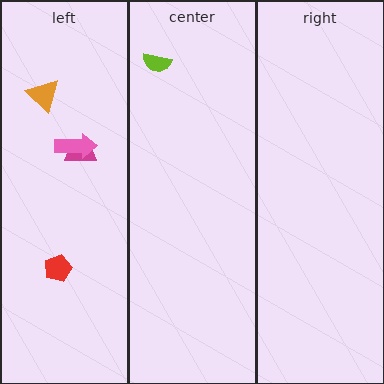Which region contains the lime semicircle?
The center region.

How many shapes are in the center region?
1.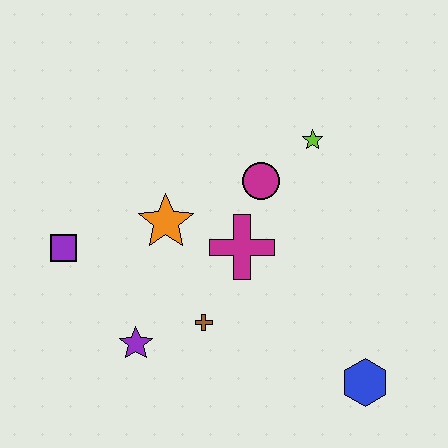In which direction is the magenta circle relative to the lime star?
The magenta circle is to the left of the lime star.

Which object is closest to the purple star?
The brown cross is closest to the purple star.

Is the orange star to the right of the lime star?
No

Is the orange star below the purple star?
No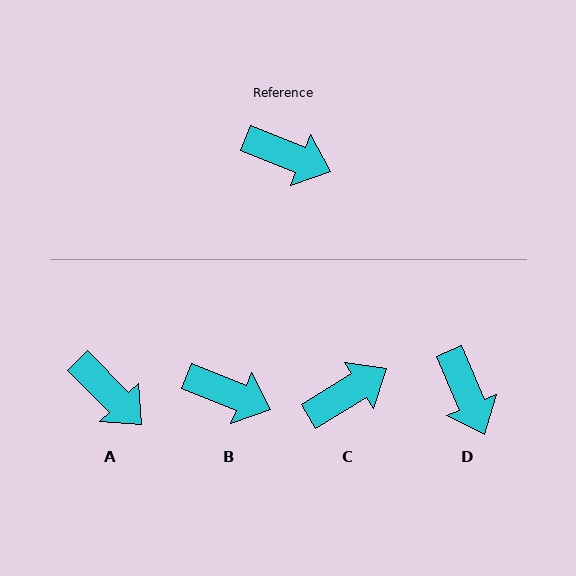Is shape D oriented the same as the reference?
No, it is off by about 45 degrees.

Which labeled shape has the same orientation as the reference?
B.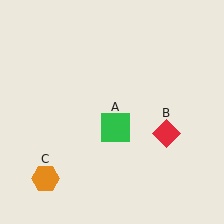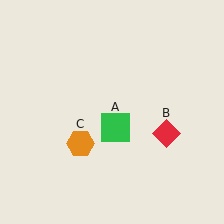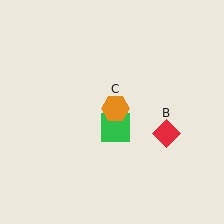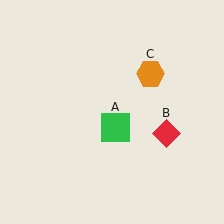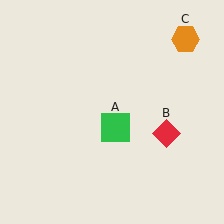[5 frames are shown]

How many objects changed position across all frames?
1 object changed position: orange hexagon (object C).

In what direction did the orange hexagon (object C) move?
The orange hexagon (object C) moved up and to the right.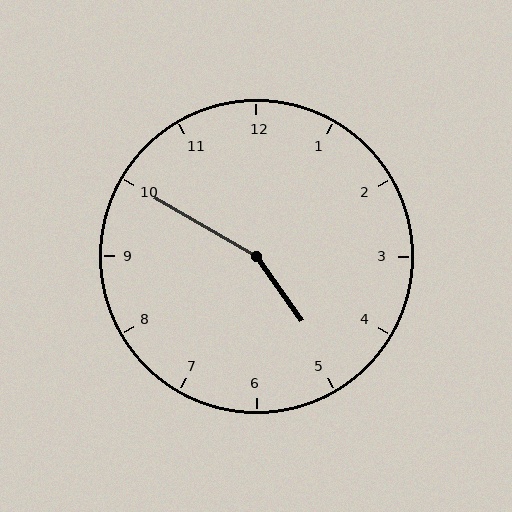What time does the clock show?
4:50.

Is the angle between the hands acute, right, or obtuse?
It is obtuse.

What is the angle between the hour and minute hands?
Approximately 155 degrees.